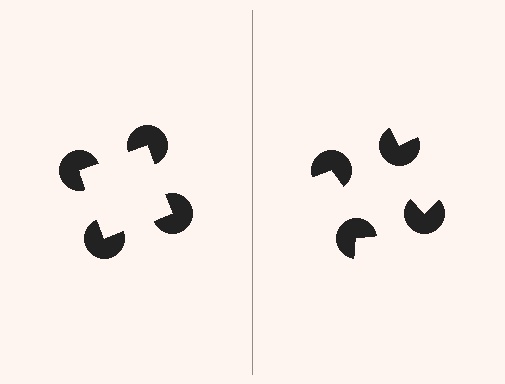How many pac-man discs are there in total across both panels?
8 — 4 on each side.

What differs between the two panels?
The pac-man discs are positioned identically on both sides; only the wedge orientations differ. On the left they align to a square; on the right they are misaligned.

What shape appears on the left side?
An illusory square.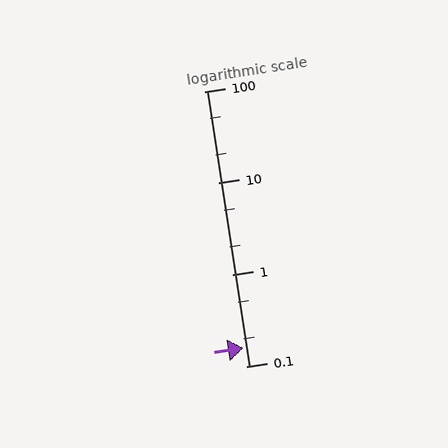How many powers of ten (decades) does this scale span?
The scale spans 3 decades, from 0.1 to 100.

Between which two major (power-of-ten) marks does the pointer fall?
The pointer is between 0.1 and 1.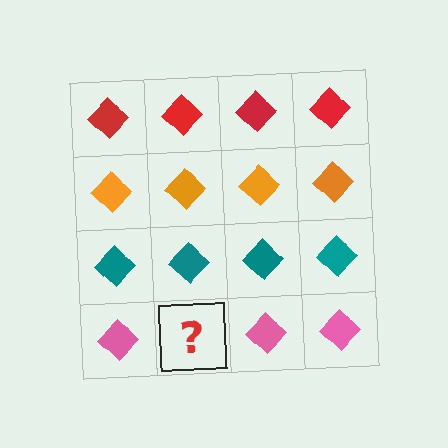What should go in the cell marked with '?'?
The missing cell should contain a pink diamond.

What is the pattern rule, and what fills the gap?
The rule is that each row has a consistent color. The gap should be filled with a pink diamond.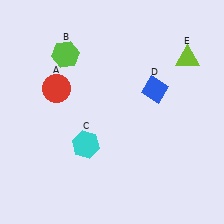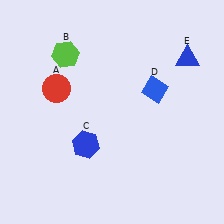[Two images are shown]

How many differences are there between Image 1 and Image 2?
There are 2 differences between the two images.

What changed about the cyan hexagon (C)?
In Image 1, C is cyan. In Image 2, it changed to blue.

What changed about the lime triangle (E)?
In Image 1, E is lime. In Image 2, it changed to blue.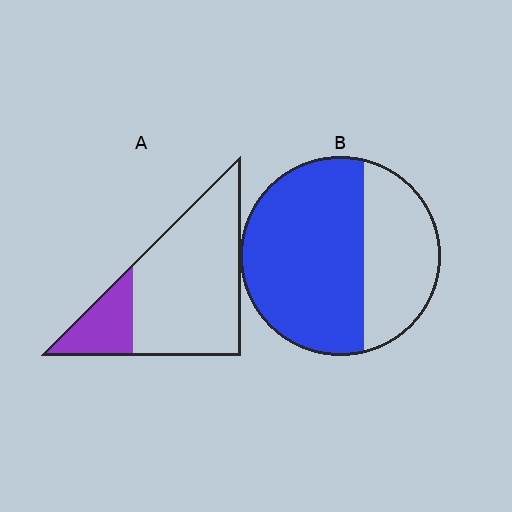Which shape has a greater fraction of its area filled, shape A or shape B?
Shape B.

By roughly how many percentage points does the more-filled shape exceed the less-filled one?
By roughly 45 percentage points (B over A).